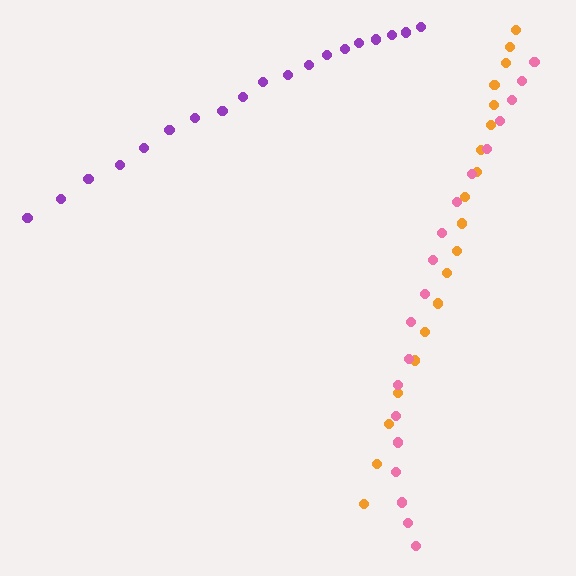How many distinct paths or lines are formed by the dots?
There are 3 distinct paths.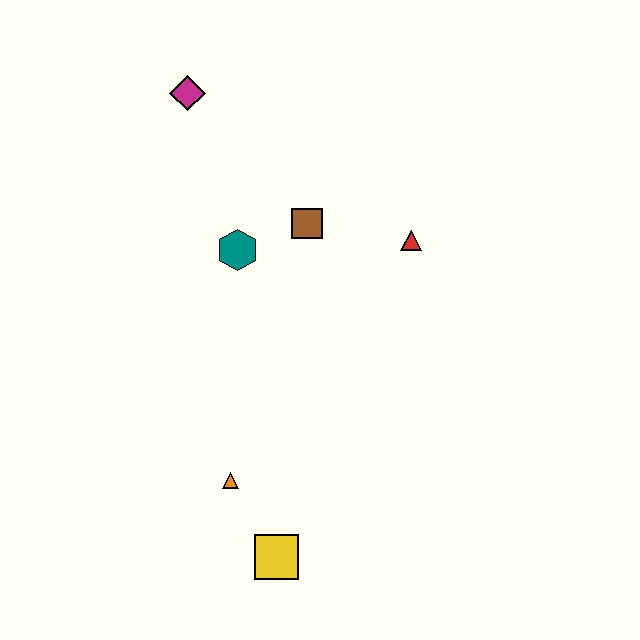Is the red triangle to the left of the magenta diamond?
No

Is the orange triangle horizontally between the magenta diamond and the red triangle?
Yes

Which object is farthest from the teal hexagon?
The yellow square is farthest from the teal hexagon.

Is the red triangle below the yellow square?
No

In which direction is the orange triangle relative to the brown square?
The orange triangle is below the brown square.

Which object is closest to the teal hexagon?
The brown square is closest to the teal hexagon.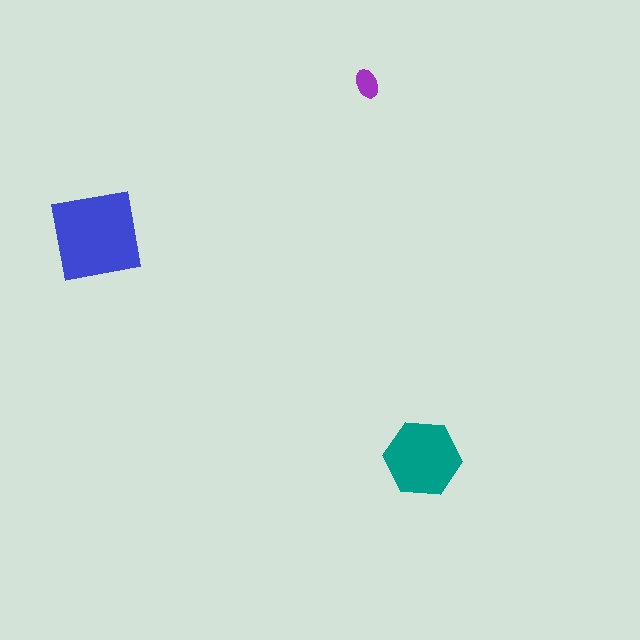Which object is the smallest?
The purple ellipse.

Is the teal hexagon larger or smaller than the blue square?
Smaller.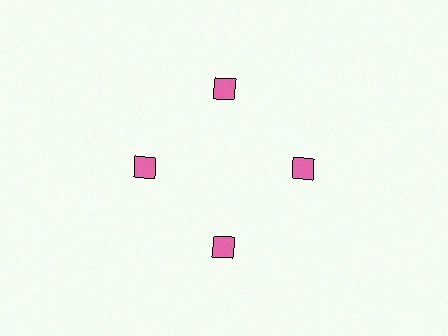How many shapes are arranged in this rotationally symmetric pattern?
There are 4 shapes, arranged in 4 groups of 1.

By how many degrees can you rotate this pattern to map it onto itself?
The pattern maps onto itself every 90 degrees of rotation.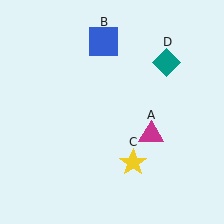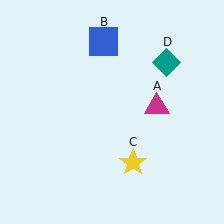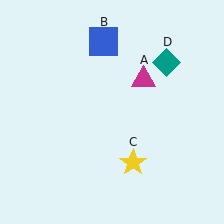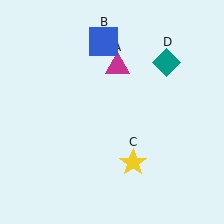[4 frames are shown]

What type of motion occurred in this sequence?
The magenta triangle (object A) rotated counterclockwise around the center of the scene.